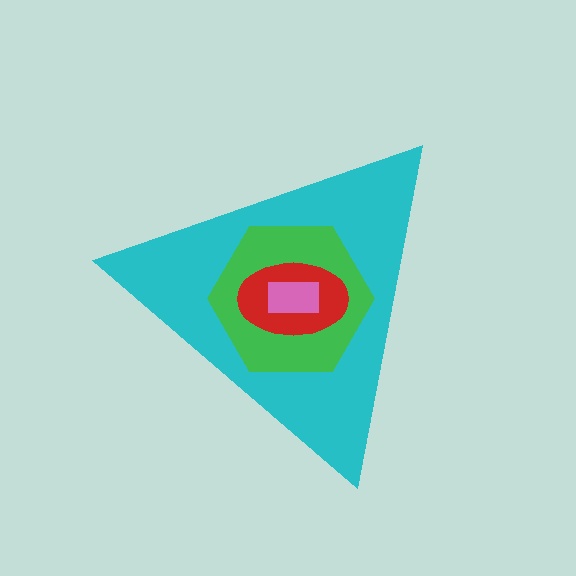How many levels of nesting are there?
4.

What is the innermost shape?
The pink rectangle.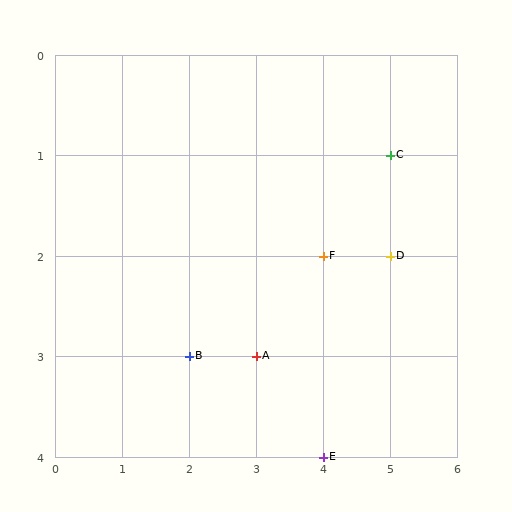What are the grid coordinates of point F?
Point F is at grid coordinates (4, 2).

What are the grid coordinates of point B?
Point B is at grid coordinates (2, 3).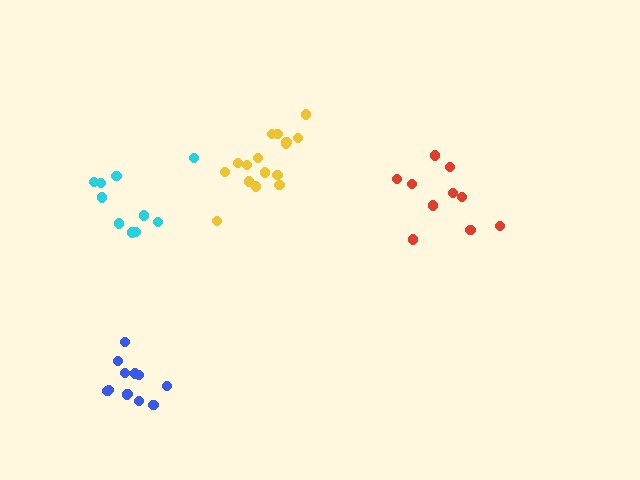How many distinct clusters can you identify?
There are 4 distinct clusters.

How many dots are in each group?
Group 1: 10 dots, Group 2: 16 dots, Group 3: 12 dots, Group 4: 10 dots (48 total).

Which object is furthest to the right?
The red cluster is rightmost.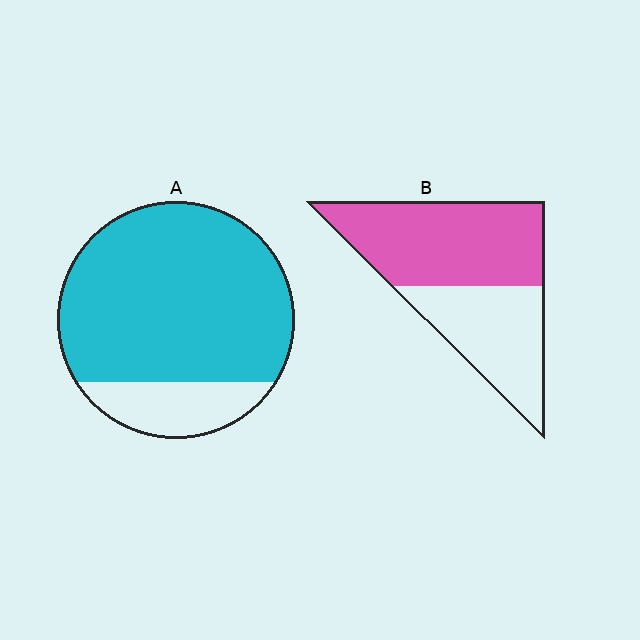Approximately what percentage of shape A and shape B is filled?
A is approximately 80% and B is approximately 60%.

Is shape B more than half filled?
Yes.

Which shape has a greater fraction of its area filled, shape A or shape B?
Shape A.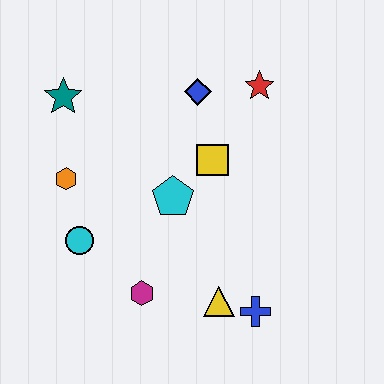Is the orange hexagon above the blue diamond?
No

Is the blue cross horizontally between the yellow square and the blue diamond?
No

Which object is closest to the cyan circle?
The orange hexagon is closest to the cyan circle.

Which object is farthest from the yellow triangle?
The teal star is farthest from the yellow triangle.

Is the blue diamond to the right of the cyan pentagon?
Yes